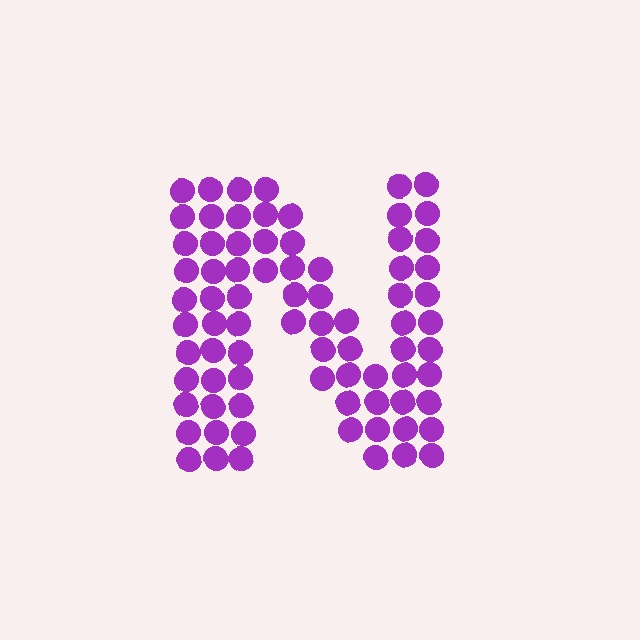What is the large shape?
The large shape is the letter N.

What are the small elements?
The small elements are circles.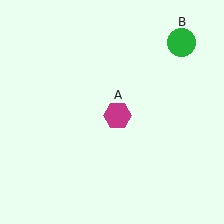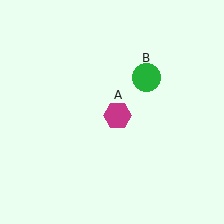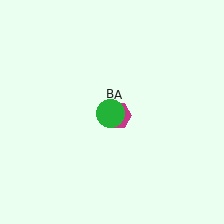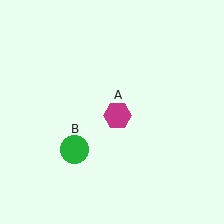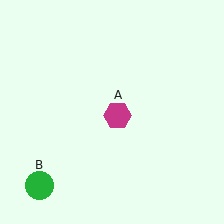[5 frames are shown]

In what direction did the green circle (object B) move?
The green circle (object B) moved down and to the left.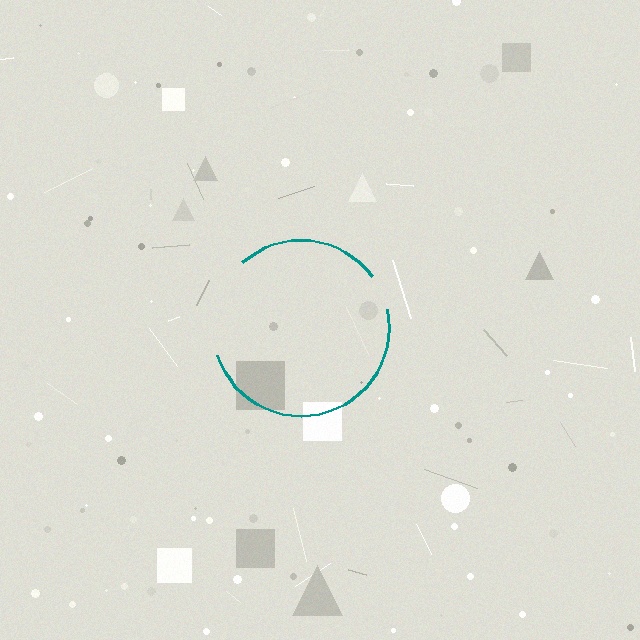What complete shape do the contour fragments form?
The contour fragments form a circle.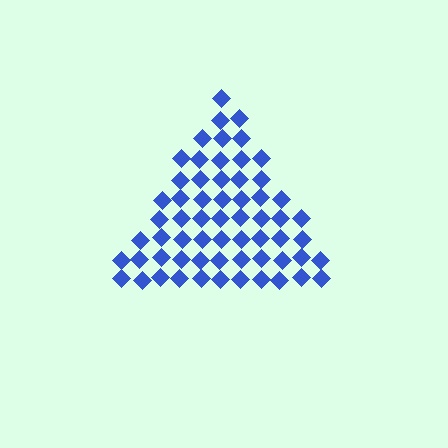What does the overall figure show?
The overall figure shows a triangle.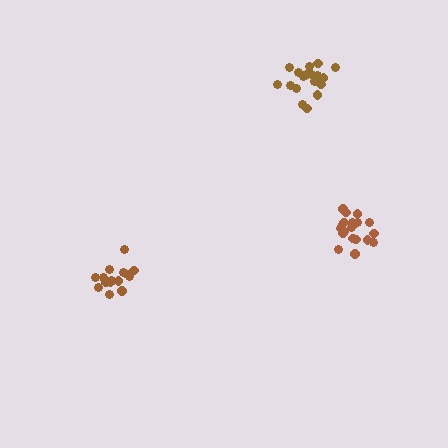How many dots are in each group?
Group 1: 16 dots, Group 2: 20 dots, Group 3: 19 dots (55 total).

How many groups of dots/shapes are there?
There are 3 groups.